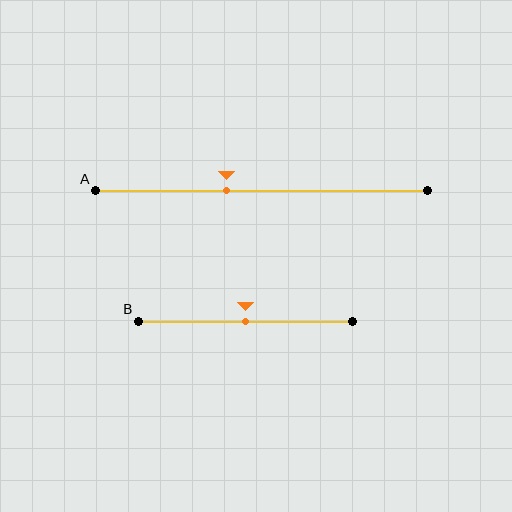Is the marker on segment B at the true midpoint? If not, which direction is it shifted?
Yes, the marker on segment B is at the true midpoint.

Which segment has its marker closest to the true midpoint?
Segment B has its marker closest to the true midpoint.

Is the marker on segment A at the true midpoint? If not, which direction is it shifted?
No, the marker on segment A is shifted to the left by about 11% of the segment length.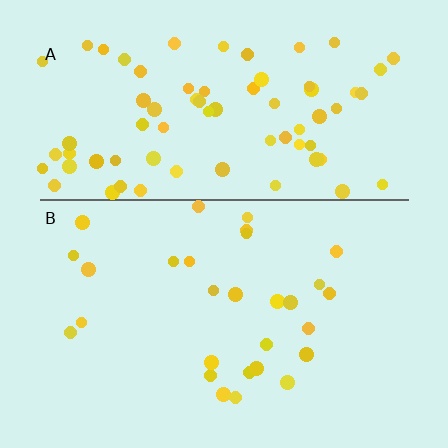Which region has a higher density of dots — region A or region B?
A (the top).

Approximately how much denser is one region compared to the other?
Approximately 2.6× — region A over region B.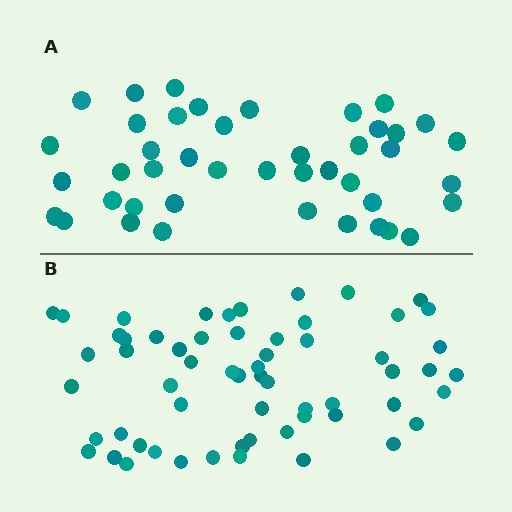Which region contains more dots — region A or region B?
Region B (the bottom region) has more dots.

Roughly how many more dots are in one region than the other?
Region B has approximately 15 more dots than region A.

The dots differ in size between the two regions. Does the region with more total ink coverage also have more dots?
No. Region A has more total ink coverage because its dots are larger, but region B actually contains more individual dots. Total area can be misleading — the number of items is what matters here.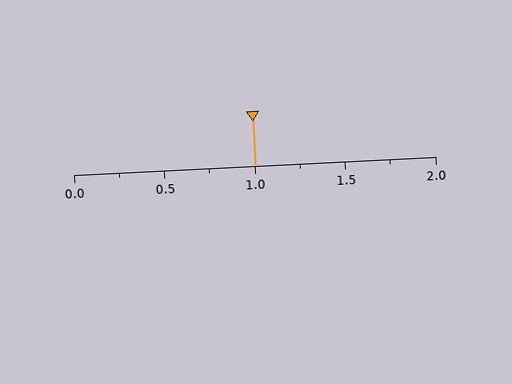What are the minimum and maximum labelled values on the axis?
The axis runs from 0.0 to 2.0.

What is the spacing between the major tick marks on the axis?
The major ticks are spaced 0.5 apart.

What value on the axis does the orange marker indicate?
The marker indicates approximately 1.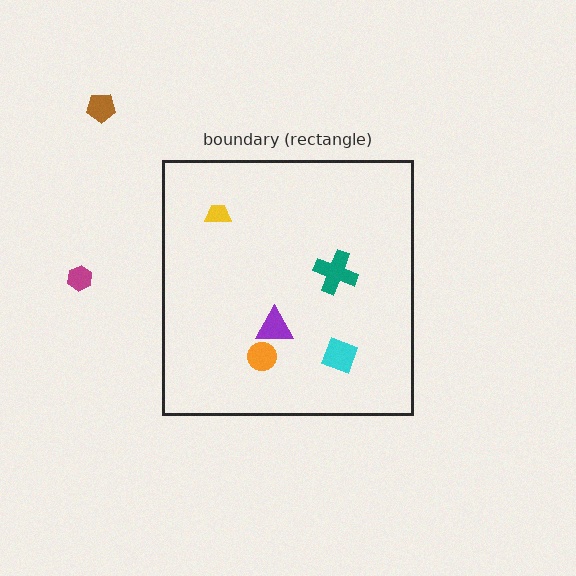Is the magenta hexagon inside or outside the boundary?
Outside.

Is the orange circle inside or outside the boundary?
Inside.